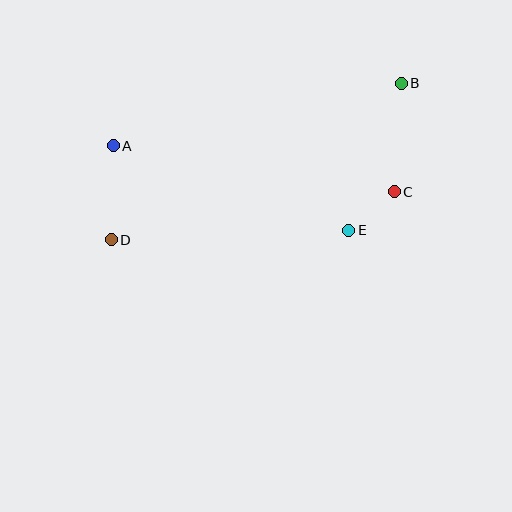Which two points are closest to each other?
Points C and E are closest to each other.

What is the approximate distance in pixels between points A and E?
The distance between A and E is approximately 250 pixels.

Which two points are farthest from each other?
Points B and D are farthest from each other.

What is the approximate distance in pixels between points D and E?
The distance between D and E is approximately 237 pixels.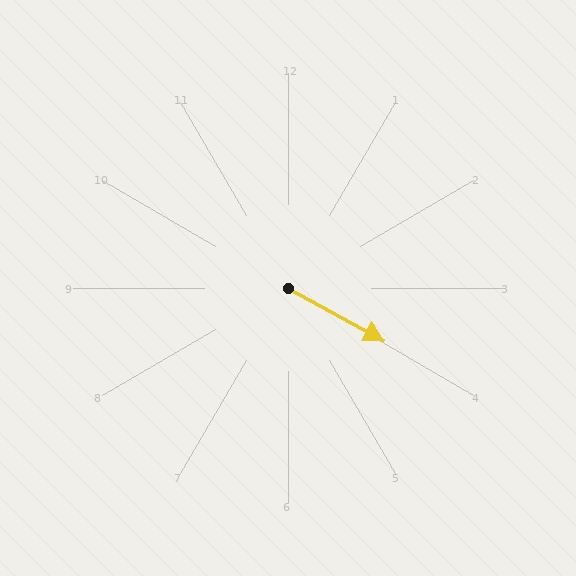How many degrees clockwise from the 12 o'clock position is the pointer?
Approximately 119 degrees.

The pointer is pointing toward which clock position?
Roughly 4 o'clock.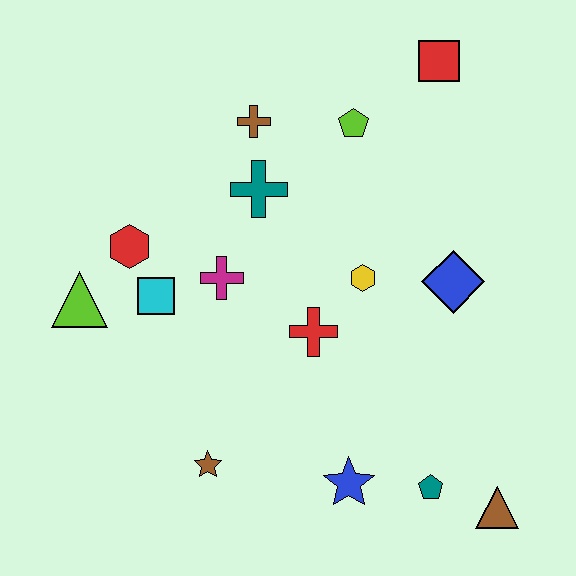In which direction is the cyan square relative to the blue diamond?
The cyan square is to the left of the blue diamond.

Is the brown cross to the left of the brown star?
No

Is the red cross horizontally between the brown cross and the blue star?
Yes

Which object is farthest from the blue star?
The red square is farthest from the blue star.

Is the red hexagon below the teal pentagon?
No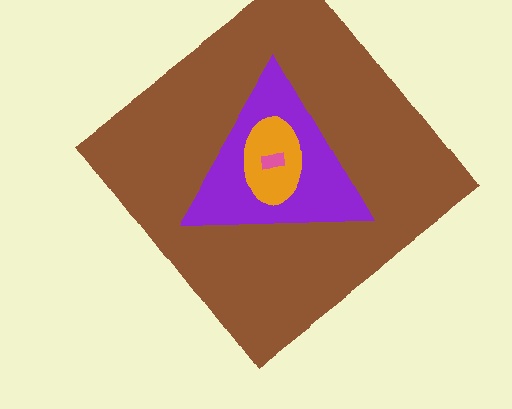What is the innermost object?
The pink rectangle.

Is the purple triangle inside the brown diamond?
Yes.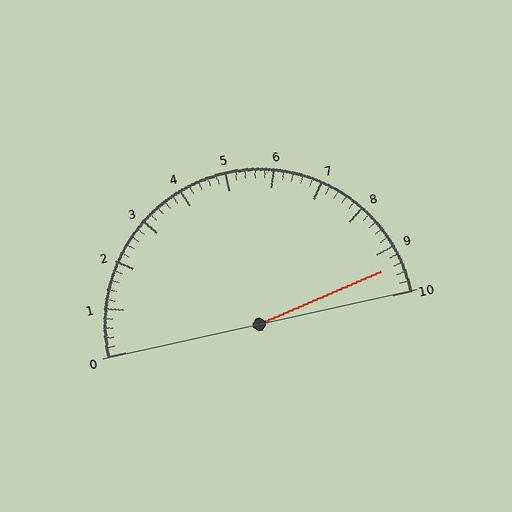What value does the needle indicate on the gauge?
The needle indicates approximately 9.4.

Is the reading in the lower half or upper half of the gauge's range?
The reading is in the upper half of the range (0 to 10).